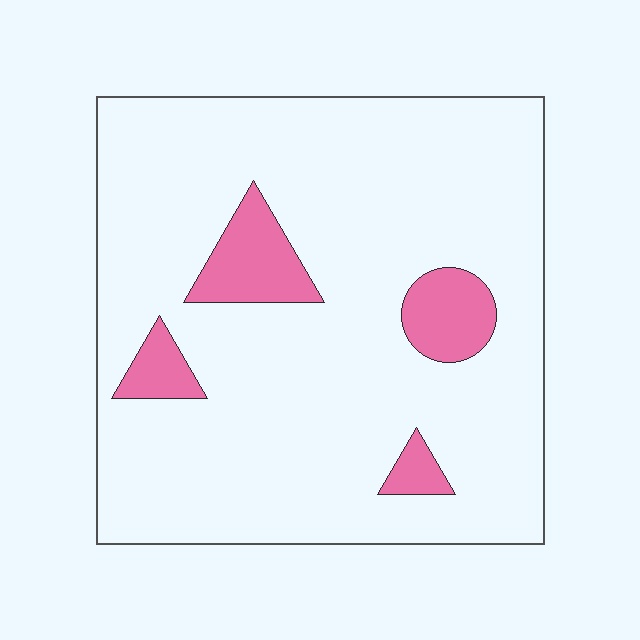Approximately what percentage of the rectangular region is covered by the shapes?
Approximately 10%.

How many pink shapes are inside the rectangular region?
4.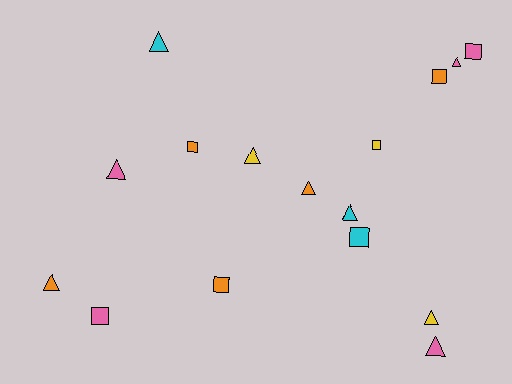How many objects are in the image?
There are 16 objects.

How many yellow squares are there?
There is 1 yellow square.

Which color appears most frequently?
Pink, with 5 objects.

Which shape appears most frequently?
Triangle, with 9 objects.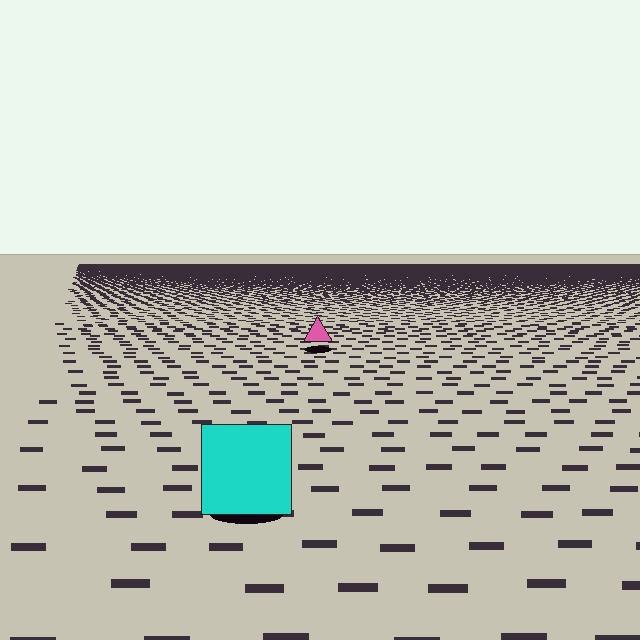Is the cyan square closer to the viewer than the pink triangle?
Yes. The cyan square is closer — you can tell from the texture gradient: the ground texture is coarser near it.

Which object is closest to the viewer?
The cyan square is closest. The texture marks near it are larger and more spread out.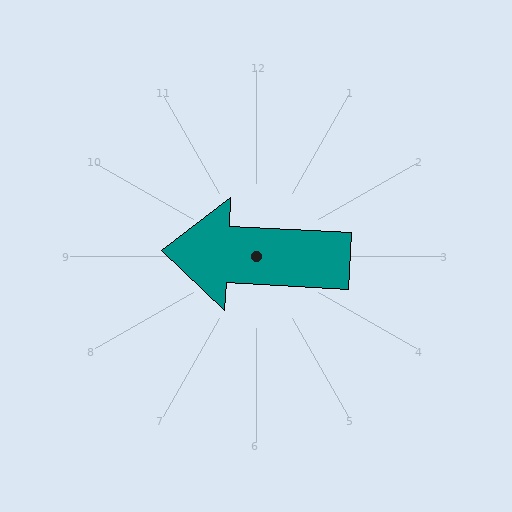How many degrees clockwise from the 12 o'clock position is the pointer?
Approximately 273 degrees.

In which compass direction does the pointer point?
West.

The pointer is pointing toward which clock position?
Roughly 9 o'clock.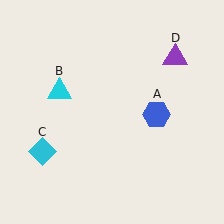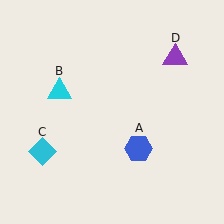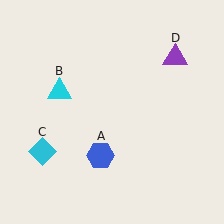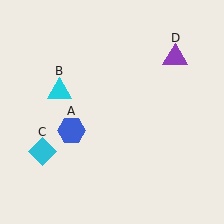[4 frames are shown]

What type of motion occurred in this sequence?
The blue hexagon (object A) rotated clockwise around the center of the scene.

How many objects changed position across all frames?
1 object changed position: blue hexagon (object A).